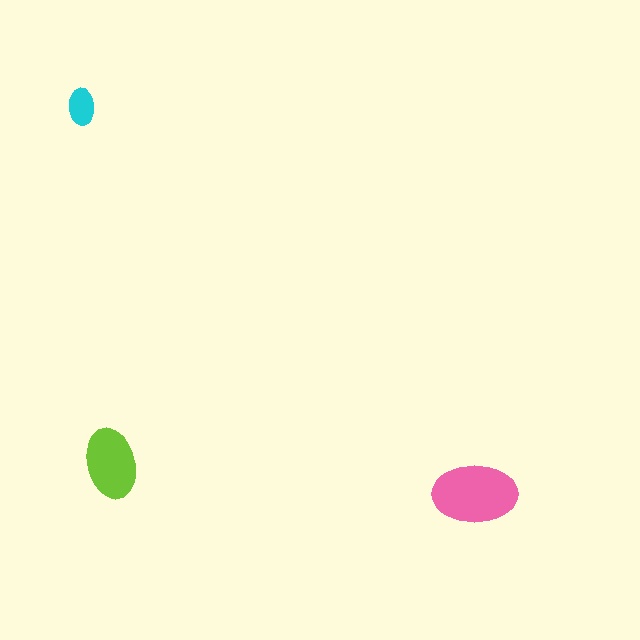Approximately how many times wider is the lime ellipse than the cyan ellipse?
About 2 times wider.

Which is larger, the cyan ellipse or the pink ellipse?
The pink one.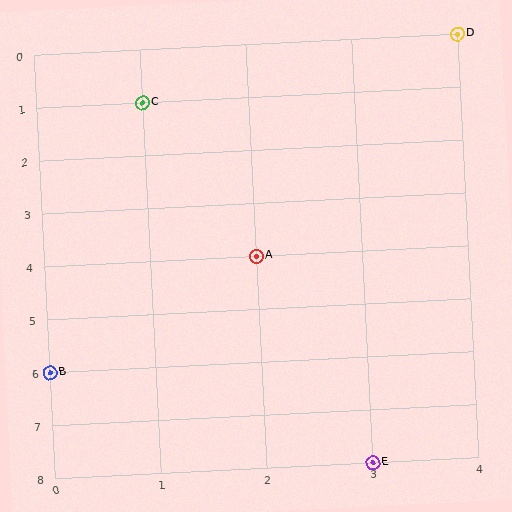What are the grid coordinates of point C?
Point C is at grid coordinates (1, 1).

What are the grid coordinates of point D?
Point D is at grid coordinates (4, 0).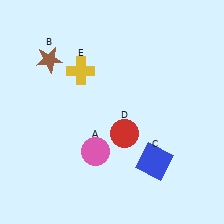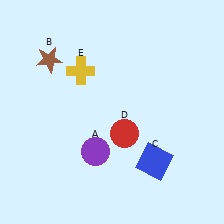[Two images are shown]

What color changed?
The circle (A) changed from pink in Image 1 to purple in Image 2.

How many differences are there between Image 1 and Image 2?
There is 1 difference between the two images.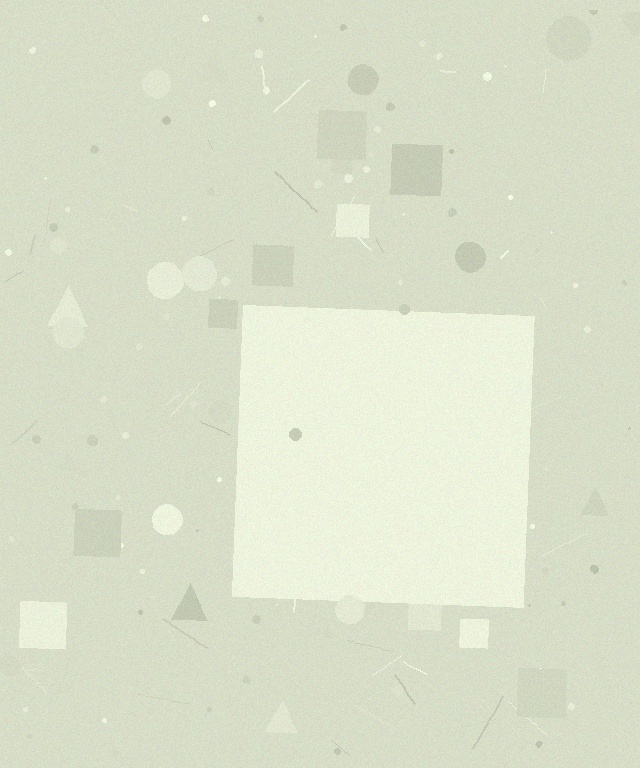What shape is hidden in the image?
A square is hidden in the image.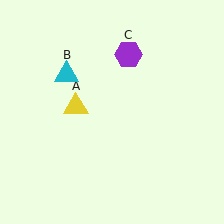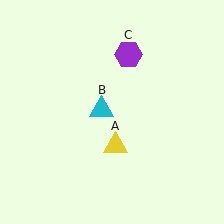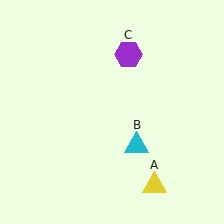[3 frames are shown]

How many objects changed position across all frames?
2 objects changed position: yellow triangle (object A), cyan triangle (object B).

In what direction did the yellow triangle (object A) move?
The yellow triangle (object A) moved down and to the right.